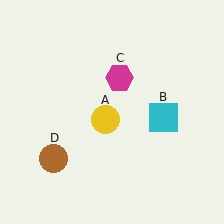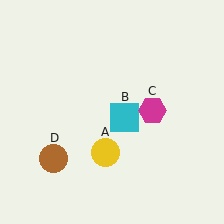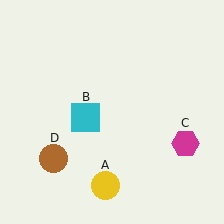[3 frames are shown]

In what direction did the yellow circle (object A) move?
The yellow circle (object A) moved down.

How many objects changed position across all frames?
3 objects changed position: yellow circle (object A), cyan square (object B), magenta hexagon (object C).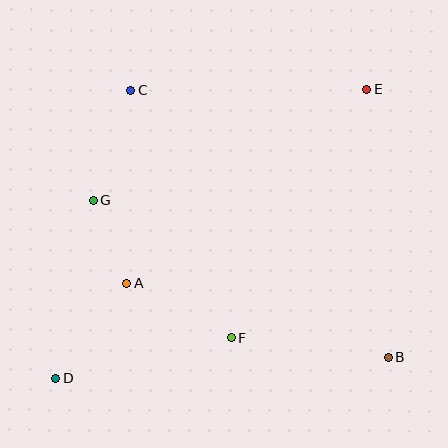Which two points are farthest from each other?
Points D and E are farthest from each other.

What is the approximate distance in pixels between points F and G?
The distance between F and G is approximately 195 pixels.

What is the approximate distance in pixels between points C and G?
The distance between C and G is approximately 116 pixels.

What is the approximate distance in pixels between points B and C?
The distance between B and C is approximately 371 pixels.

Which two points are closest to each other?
Points A and G are closest to each other.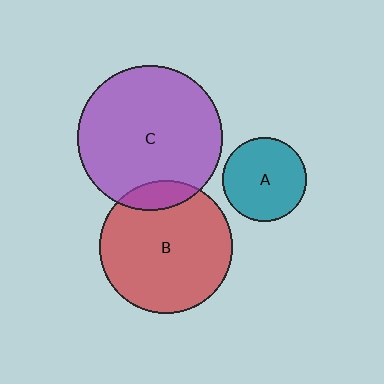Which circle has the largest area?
Circle C (purple).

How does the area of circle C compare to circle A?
Approximately 3.0 times.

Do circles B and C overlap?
Yes.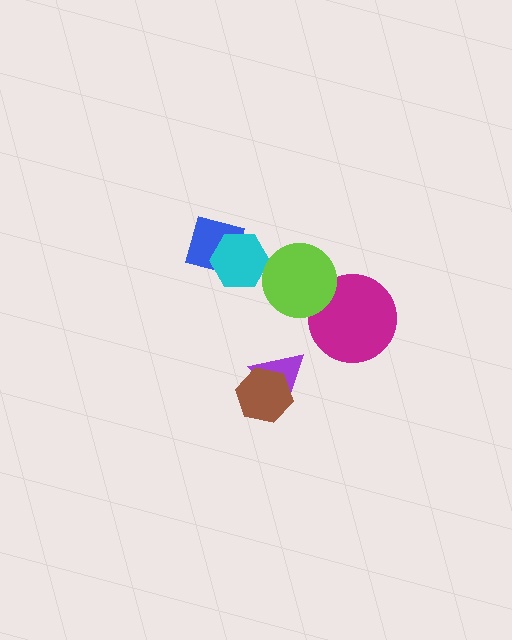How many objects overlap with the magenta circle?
1 object overlaps with the magenta circle.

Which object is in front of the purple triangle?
The brown hexagon is in front of the purple triangle.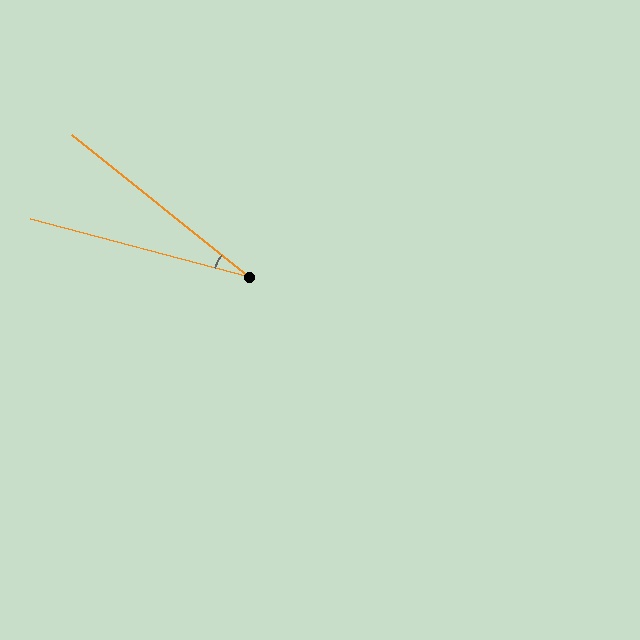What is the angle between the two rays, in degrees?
Approximately 24 degrees.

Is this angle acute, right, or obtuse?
It is acute.